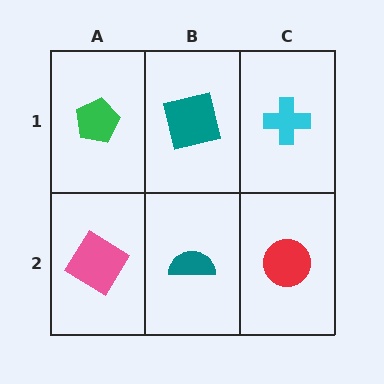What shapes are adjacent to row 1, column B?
A teal semicircle (row 2, column B), a green pentagon (row 1, column A), a cyan cross (row 1, column C).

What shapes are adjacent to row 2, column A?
A green pentagon (row 1, column A), a teal semicircle (row 2, column B).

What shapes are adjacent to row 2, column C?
A cyan cross (row 1, column C), a teal semicircle (row 2, column B).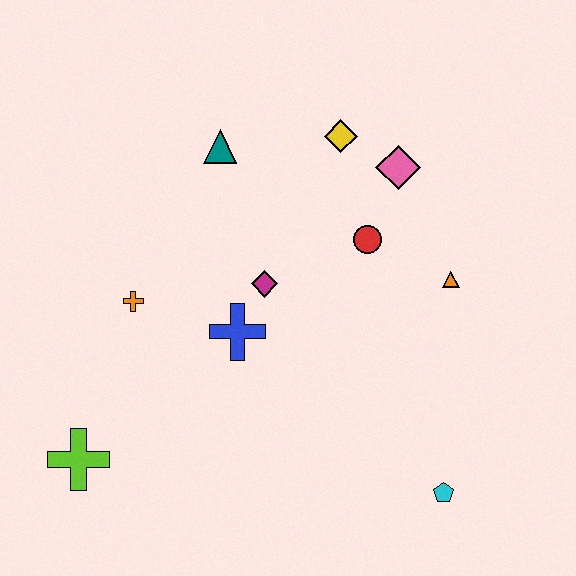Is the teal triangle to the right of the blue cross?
No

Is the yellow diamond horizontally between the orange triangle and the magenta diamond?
Yes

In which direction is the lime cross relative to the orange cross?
The lime cross is below the orange cross.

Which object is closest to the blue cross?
The magenta diamond is closest to the blue cross.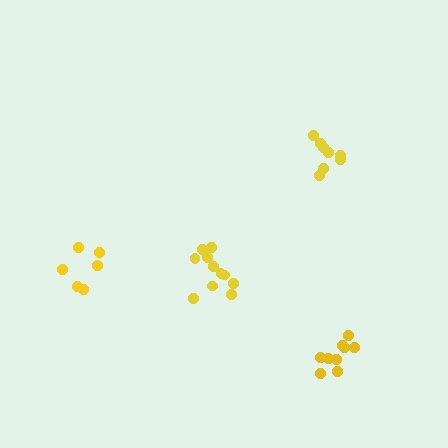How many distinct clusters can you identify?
There are 4 distinct clusters.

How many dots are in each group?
Group 1: 6 dots, Group 2: 11 dots, Group 3: 8 dots, Group 4: 9 dots (34 total).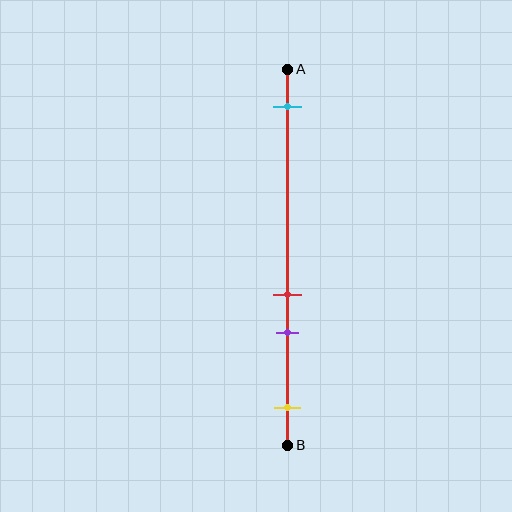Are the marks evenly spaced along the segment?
No, the marks are not evenly spaced.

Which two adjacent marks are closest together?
The red and purple marks are the closest adjacent pair.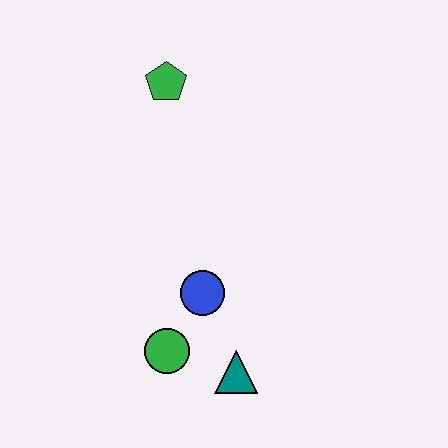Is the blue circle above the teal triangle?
Yes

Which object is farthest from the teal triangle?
The green pentagon is farthest from the teal triangle.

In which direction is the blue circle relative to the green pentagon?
The blue circle is below the green pentagon.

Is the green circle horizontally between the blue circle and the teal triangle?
No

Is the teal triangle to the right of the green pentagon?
Yes